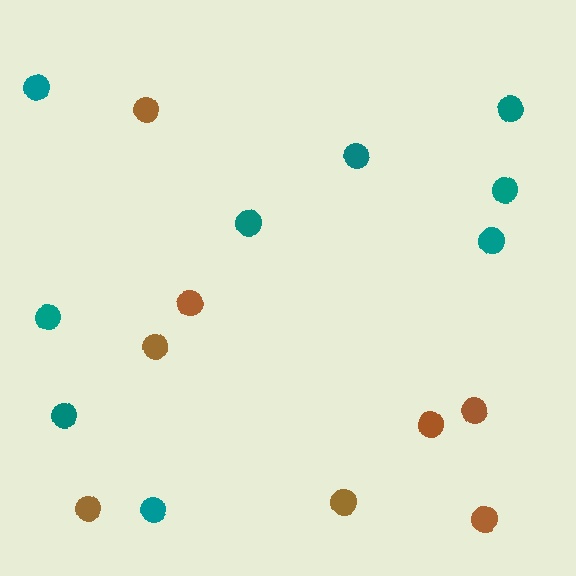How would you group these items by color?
There are 2 groups: one group of brown circles (8) and one group of teal circles (9).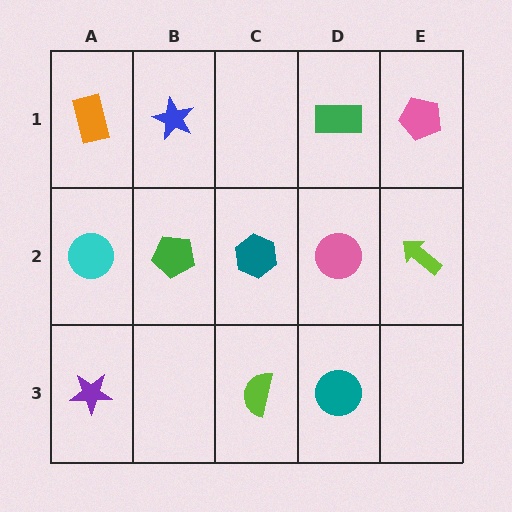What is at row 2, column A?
A cyan circle.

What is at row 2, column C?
A teal hexagon.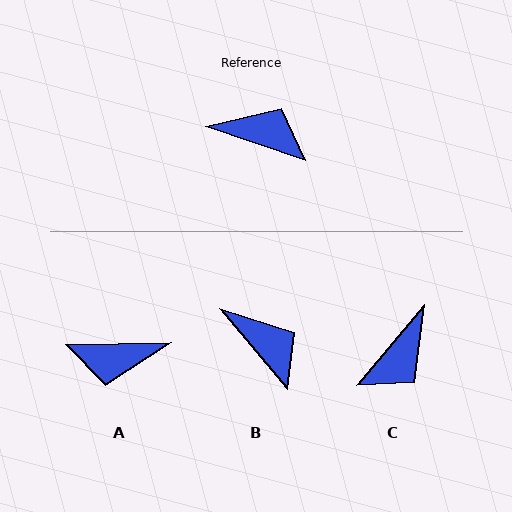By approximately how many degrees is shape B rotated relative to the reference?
Approximately 31 degrees clockwise.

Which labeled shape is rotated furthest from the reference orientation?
A, about 160 degrees away.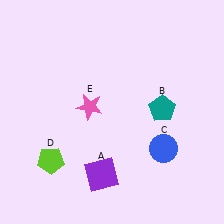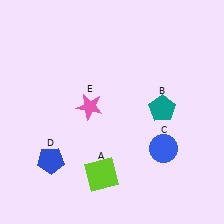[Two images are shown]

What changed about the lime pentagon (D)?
In Image 1, D is lime. In Image 2, it changed to blue.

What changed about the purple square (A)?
In Image 1, A is purple. In Image 2, it changed to lime.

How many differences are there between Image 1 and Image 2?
There are 2 differences between the two images.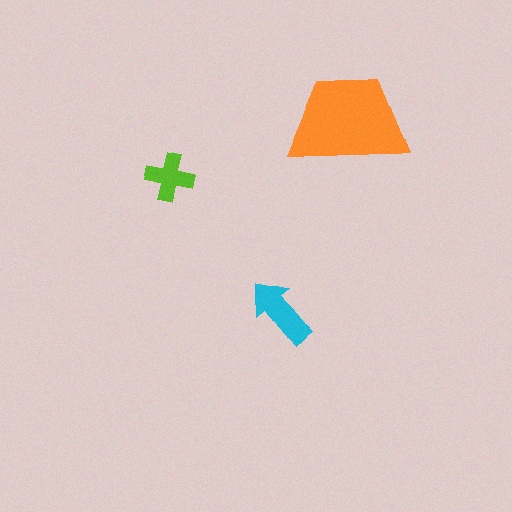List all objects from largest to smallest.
The orange trapezoid, the cyan arrow, the lime cross.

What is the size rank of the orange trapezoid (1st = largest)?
1st.